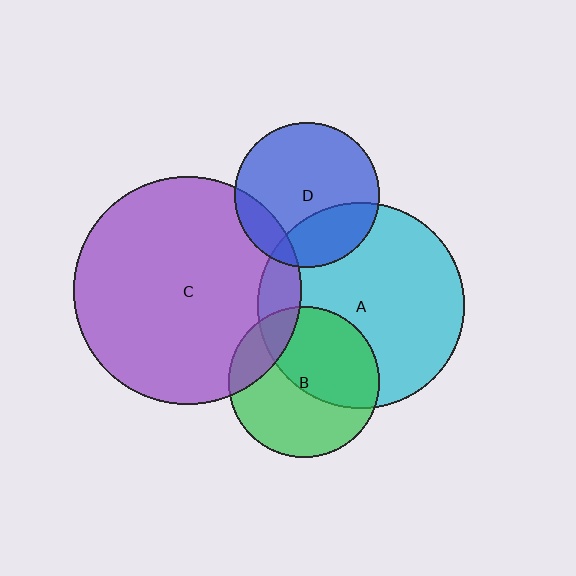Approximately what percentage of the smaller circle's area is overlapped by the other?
Approximately 15%.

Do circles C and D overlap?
Yes.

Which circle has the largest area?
Circle C (purple).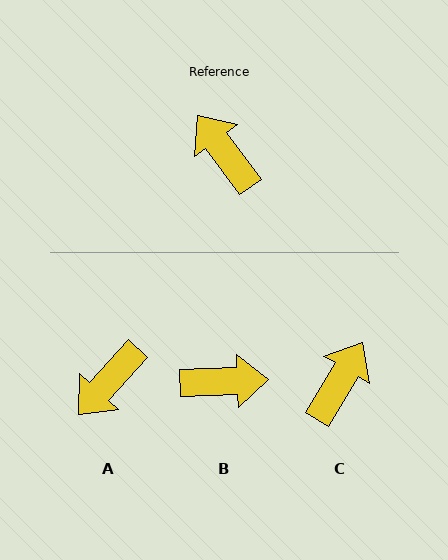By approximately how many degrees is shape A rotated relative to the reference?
Approximately 101 degrees counter-clockwise.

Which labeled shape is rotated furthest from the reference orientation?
B, about 124 degrees away.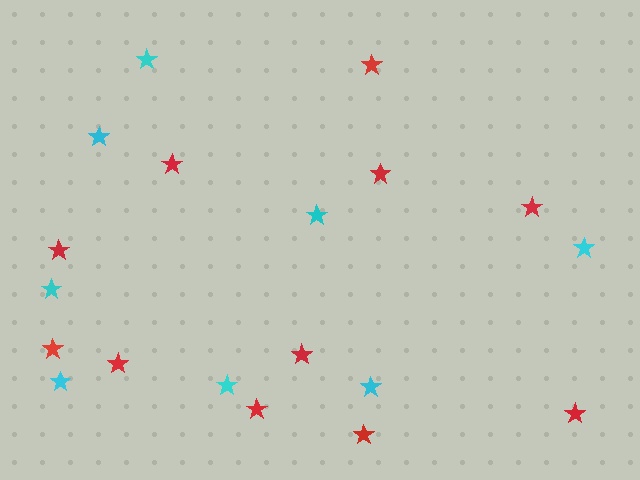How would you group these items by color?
There are 2 groups: one group of red stars (11) and one group of cyan stars (8).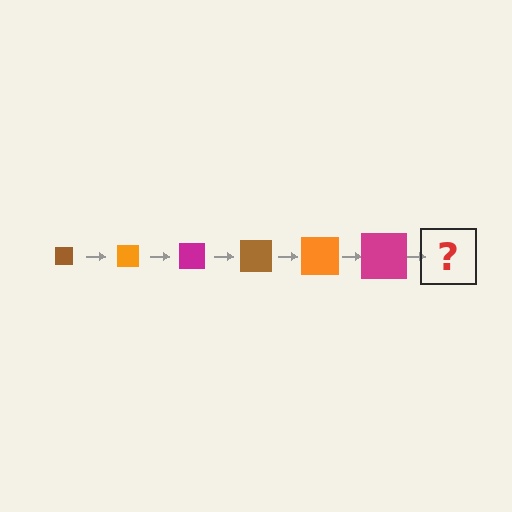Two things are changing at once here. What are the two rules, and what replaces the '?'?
The two rules are that the square grows larger each step and the color cycles through brown, orange, and magenta. The '?' should be a brown square, larger than the previous one.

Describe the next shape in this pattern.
It should be a brown square, larger than the previous one.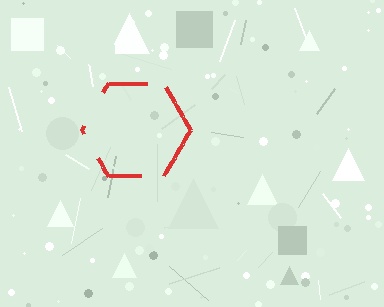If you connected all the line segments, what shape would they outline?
They would outline a hexagon.